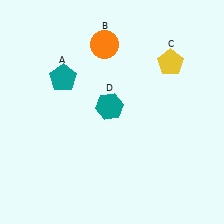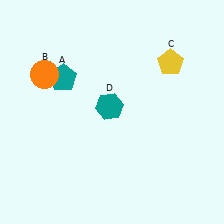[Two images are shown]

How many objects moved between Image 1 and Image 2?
1 object moved between the two images.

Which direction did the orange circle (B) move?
The orange circle (B) moved left.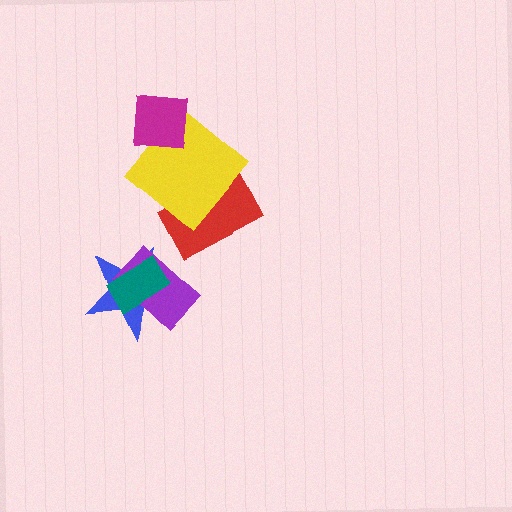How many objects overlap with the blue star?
2 objects overlap with the blue star.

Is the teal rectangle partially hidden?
No, no other shape covers it.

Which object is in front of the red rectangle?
The yellow diamond is in front of the red rectangle.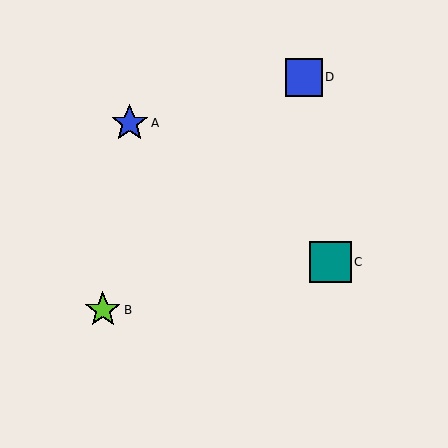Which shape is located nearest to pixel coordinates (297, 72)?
The blue square (labeled D) at (304, 78) is nearest to that location.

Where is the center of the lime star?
The center of the lime star is at (103, 310).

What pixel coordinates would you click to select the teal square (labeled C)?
Click at (331, 262) to select the teal square C.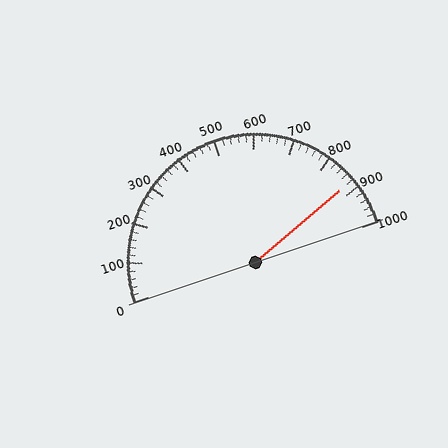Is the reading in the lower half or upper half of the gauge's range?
The reading is in the upper half of the range (0 to 1000).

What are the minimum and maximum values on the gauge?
The gauge ranges from 0 to 1000.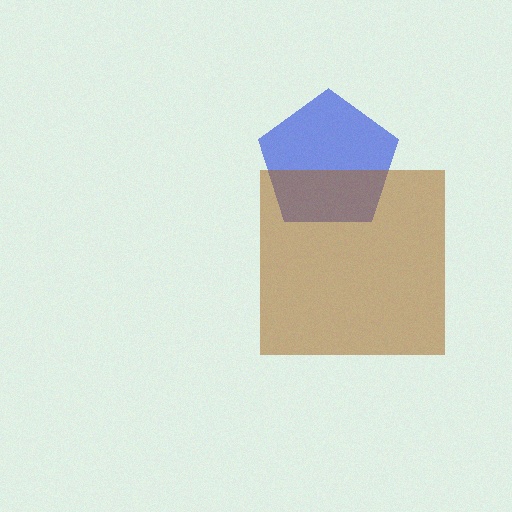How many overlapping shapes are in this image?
There are 2 overlapping shapes in the image.